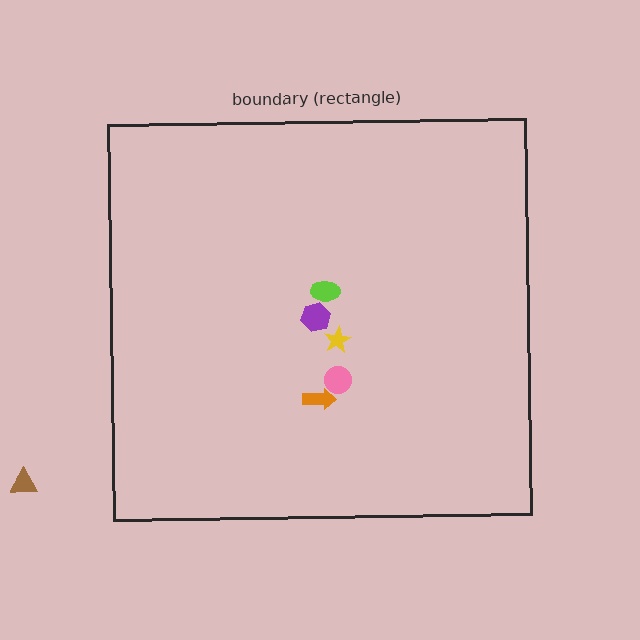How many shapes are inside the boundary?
5 inside, 1 outside.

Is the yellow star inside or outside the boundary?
Inside.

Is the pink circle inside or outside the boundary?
Inside.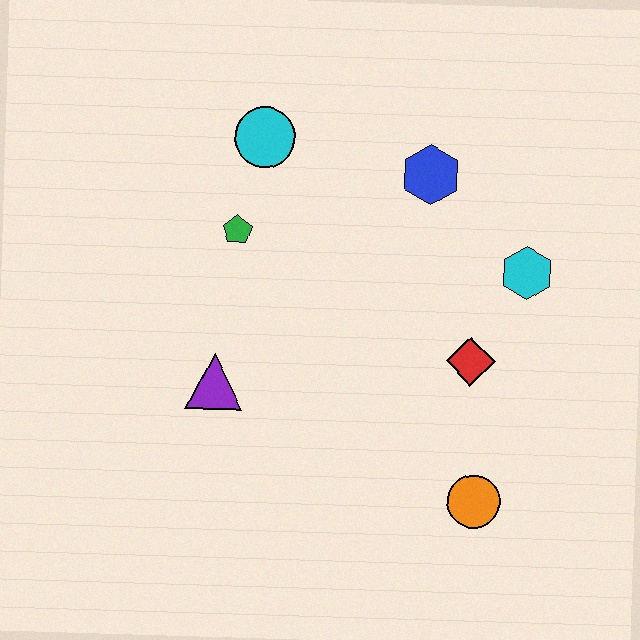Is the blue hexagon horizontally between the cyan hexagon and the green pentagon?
Yes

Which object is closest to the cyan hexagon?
The red diamond is closest to the cyan hexagon.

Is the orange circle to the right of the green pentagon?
Yes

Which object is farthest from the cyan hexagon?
The purple triangle is farthest from the cyan hexagon.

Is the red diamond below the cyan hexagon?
Yes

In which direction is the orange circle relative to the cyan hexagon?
The orange circle is below the cyan hexagon.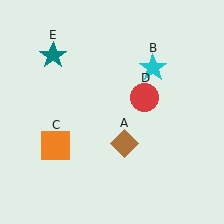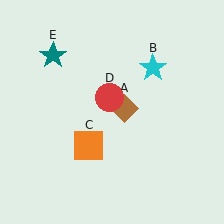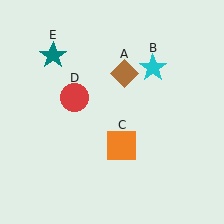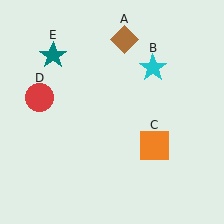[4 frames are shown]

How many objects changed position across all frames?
3 objects changed position: brown diamond (object A), orange square (object C), red circle (object D).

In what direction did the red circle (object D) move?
The red circle (object D) moved left.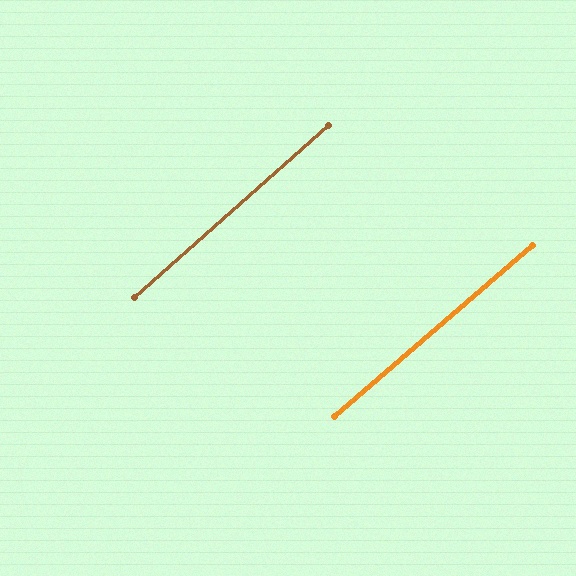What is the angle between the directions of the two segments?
Approximately 1 degree.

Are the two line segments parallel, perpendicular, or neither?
Parallel — their directions differ by only 0.8°.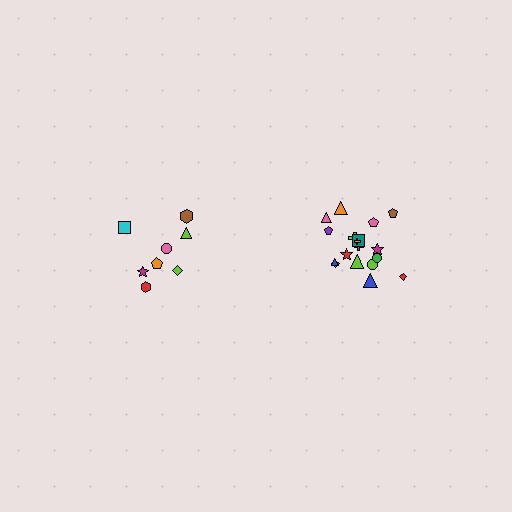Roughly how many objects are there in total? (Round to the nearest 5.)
Roughly 25 objects in total.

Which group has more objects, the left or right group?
The right group.